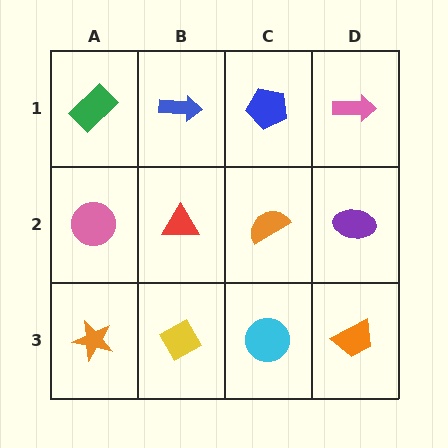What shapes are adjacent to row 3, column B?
A red triangle (row 2, column B), an orange star (row 3, column A), a cyan circle (row 3, column C).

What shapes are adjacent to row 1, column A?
A pink circle (row 2, column A), a blue arrow (row 1, column B).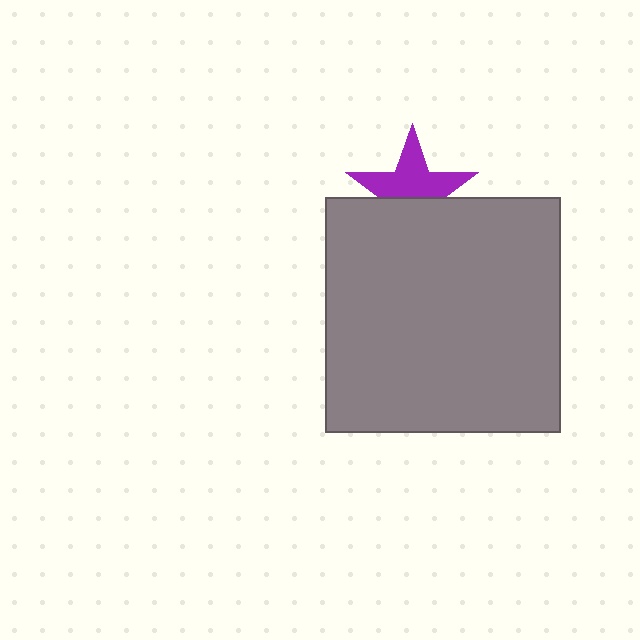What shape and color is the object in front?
The object in front is a gray square.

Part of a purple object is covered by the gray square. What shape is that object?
It is a star.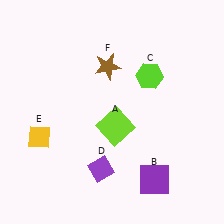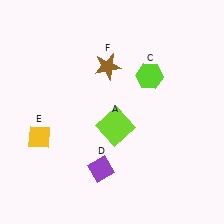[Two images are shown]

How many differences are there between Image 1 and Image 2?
There is 1 difference between the two images.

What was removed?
The purple square (B) was removed in Image 2.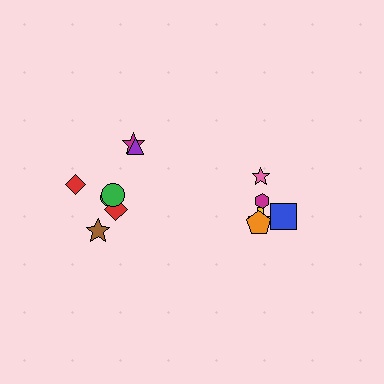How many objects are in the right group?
There are 5 objects.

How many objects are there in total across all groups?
There are 12 objects.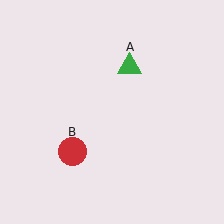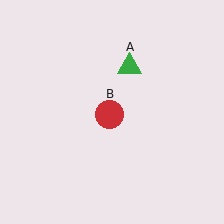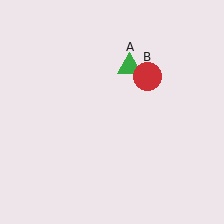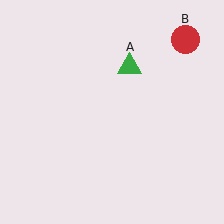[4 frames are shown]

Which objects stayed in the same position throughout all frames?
Green triangle (object A) remained stationary.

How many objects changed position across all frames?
1 object changed position: red circle (object B).